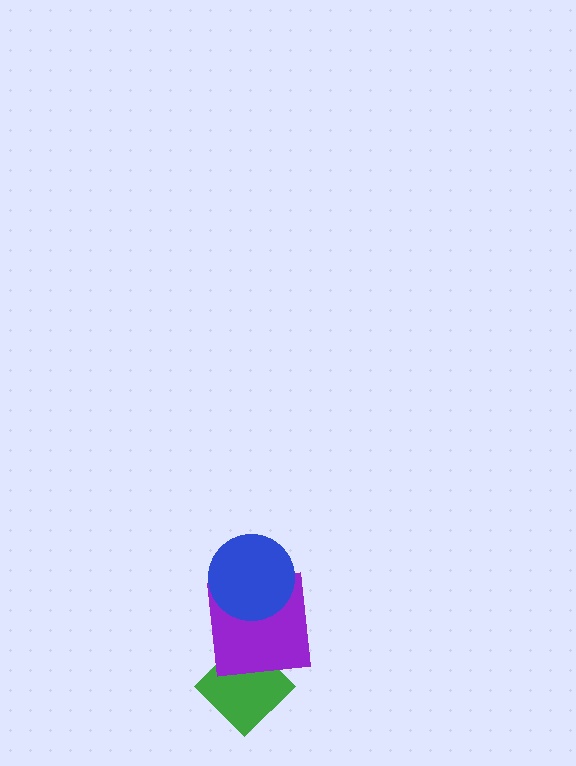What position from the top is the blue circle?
The blue circle is 1st from the top.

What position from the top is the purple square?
The purple square is 2nd from the top.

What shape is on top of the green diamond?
The purple square is on top of the green diamond.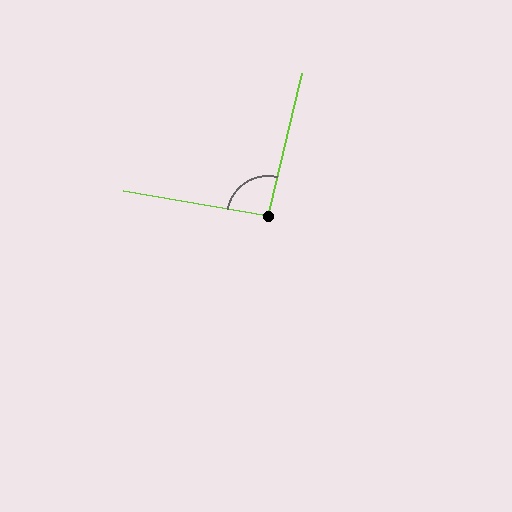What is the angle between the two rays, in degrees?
Approximately 93 degrees.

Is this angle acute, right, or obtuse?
It is approximately a right angle.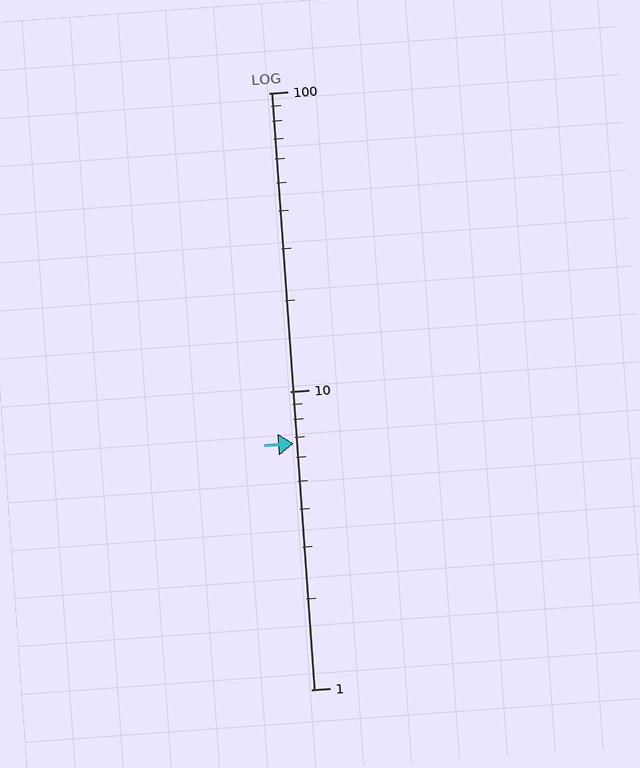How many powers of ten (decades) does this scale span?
The scale spans 2 decades, from 1 to 100.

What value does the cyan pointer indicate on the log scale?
The pointer indicates approximately 6.7.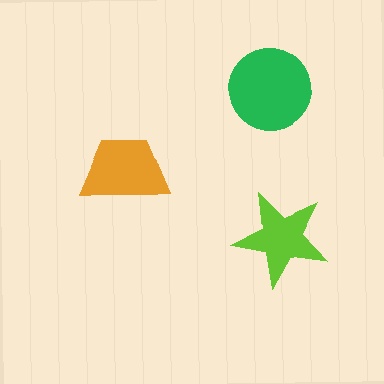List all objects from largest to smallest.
The green circle, the orange trapezoid, the lime star.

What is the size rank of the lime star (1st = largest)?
3rd.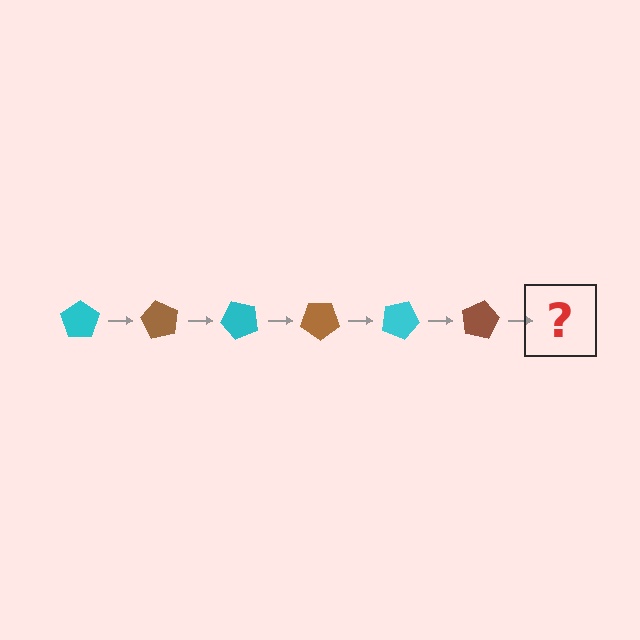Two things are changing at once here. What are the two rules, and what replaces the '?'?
The two rules are that it rotates 60 degrees each step and the color cycles through cyan and brown. The '?' should be a cyan pentagon, rotated 360 degrees from the start.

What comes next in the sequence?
The next element should be a cyan pentagon, rotated 360 degrees from the start.